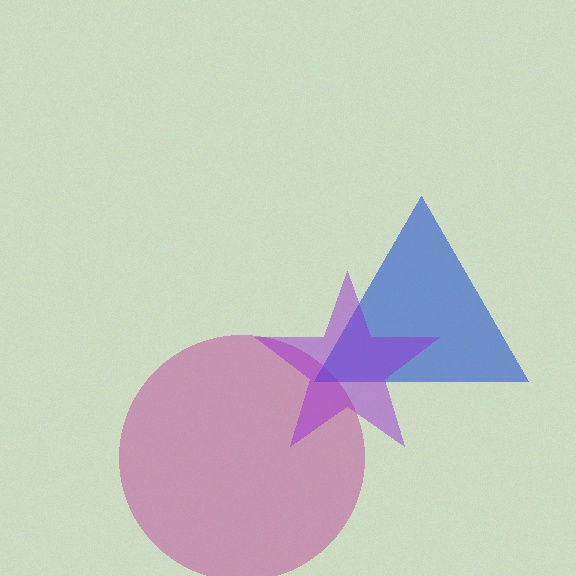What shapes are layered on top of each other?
The layered shapes are: a magenta circle, a blue triangle, a purple star.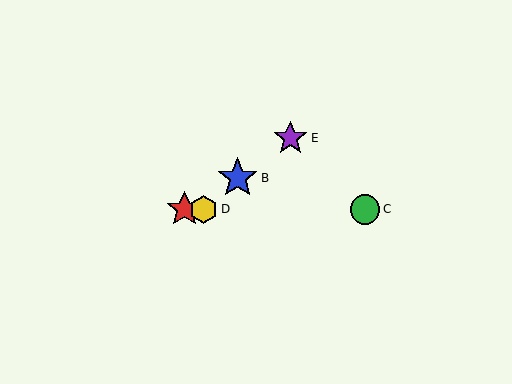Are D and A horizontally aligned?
Yes, both are at y≈209.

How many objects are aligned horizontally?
3 objects (A, C, D) are aligned horizontally.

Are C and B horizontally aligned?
No, C is at y≈209 and B is at y≈178.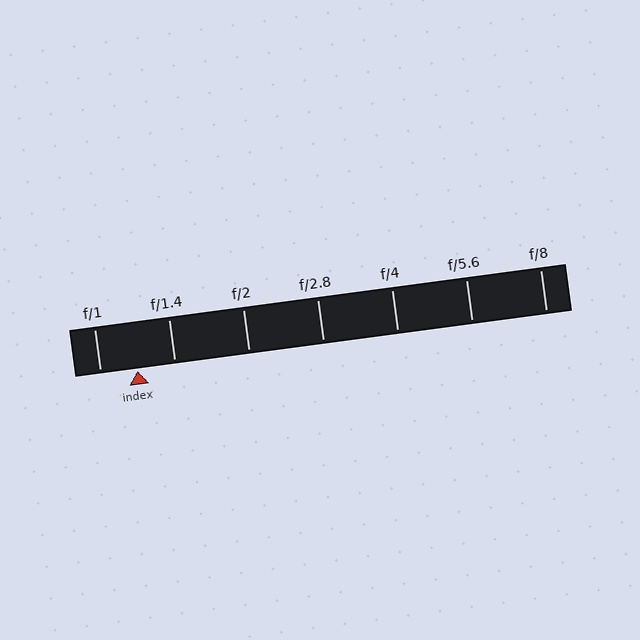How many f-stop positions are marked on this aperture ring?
There are 7 f-stop positions marked.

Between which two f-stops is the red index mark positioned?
The index mark is between f/1 and f/1.4.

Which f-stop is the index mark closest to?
The index mark is closest to f/1.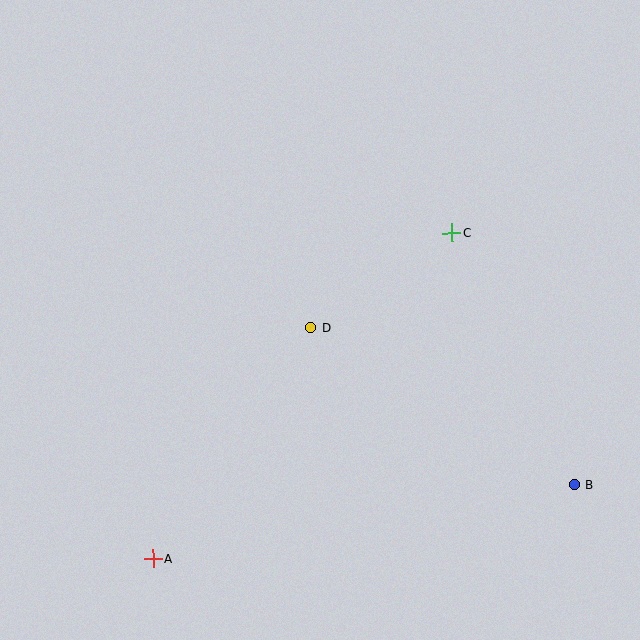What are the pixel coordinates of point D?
Point D is at (311, 328).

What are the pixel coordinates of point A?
Point A is at (153, 559).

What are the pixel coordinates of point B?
Point B is at (575, 485).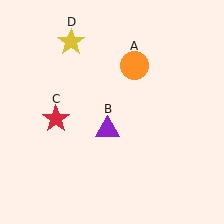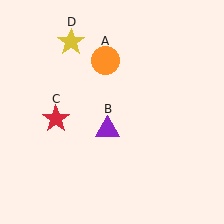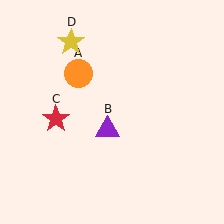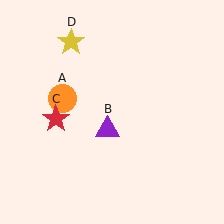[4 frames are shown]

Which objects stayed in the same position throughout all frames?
Purple triangle (object B) and red star (object C) and yellow star (object D) remained stationary.